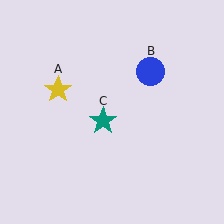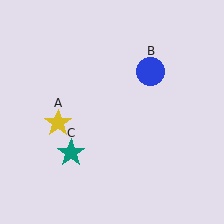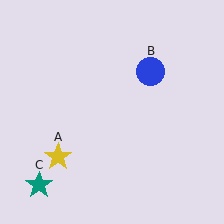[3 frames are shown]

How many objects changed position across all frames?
2 objects changed position: yellow star (object A), teal star (object C).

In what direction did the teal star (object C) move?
The teal star (object C) moved down and to the left.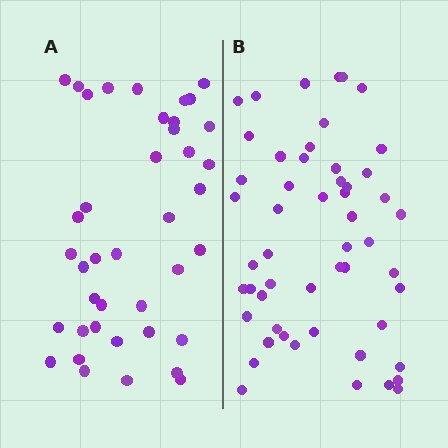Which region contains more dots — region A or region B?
Region B (the right region) has more dots.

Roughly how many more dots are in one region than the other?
Region B has approximately 15 more dots than region A.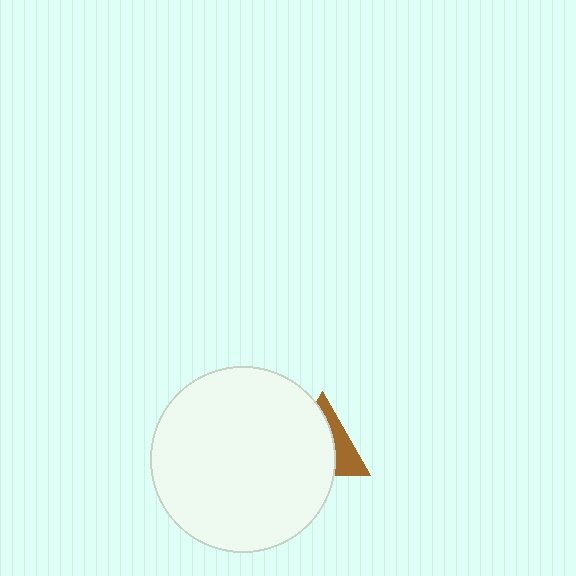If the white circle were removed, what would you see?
You would see the complete brown triangle.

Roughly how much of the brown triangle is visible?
A small part of it is visible (roughly 36%).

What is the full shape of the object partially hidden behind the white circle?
The partially hidden object is a brown triangle.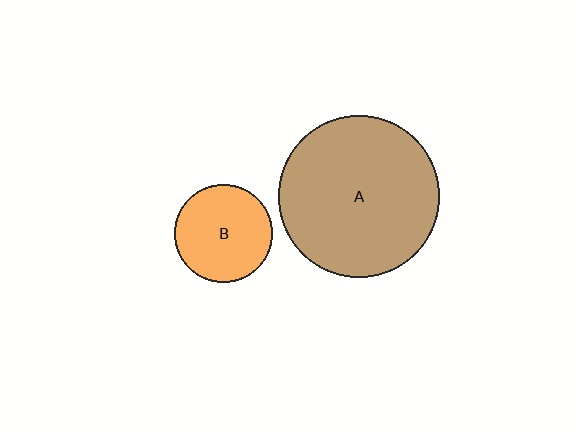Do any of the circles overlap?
No, none of the circles overlap.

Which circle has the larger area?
Circle A (brown).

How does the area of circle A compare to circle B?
Approximately 2.7 times.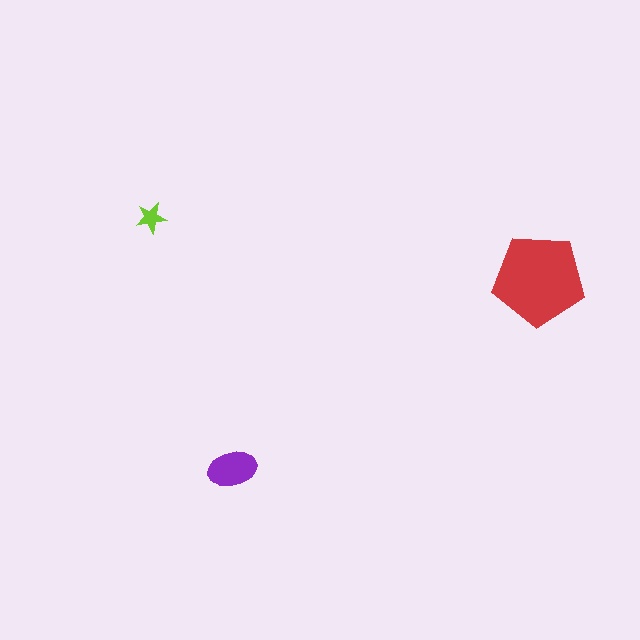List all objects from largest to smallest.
The red pentagon, the purple ellipse, the lime star.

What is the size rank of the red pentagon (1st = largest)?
1st.